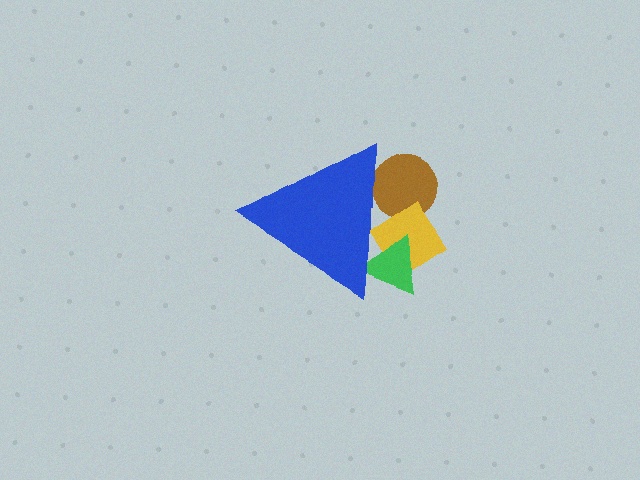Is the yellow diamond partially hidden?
Yes, the yellow diamond is partially hidden behind the blue triangle.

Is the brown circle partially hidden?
Yes, the brown circle is partially hidden behind the blue triangle.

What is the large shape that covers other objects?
A blue triangle.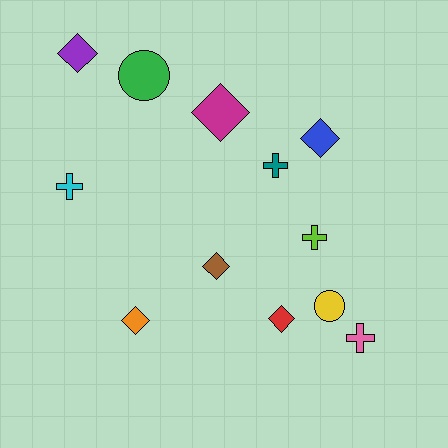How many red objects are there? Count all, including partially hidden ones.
There is 1 red object.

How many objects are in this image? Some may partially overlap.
There are 12 objects.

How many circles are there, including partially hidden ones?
There are 2 circles.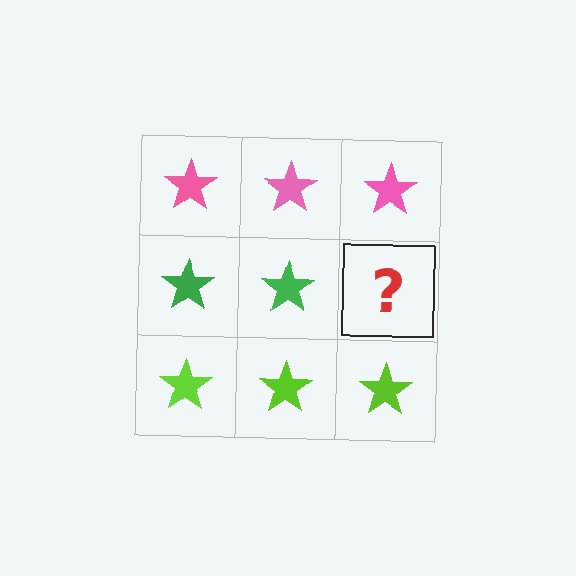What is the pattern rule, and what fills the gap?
The rule is that each row has a consistent color. The gap should be filled with a green star.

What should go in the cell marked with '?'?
The missing cell should contain a green star.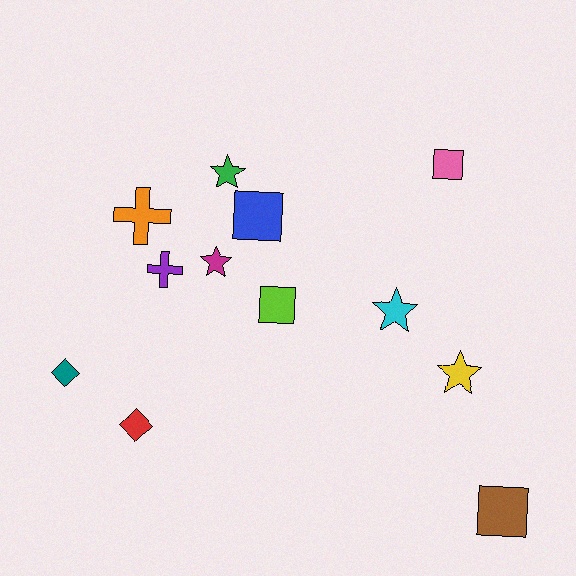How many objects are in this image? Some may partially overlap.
There are 12 objects.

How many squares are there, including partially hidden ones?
There are 4 squares.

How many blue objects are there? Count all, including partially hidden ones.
There is 1 blue object.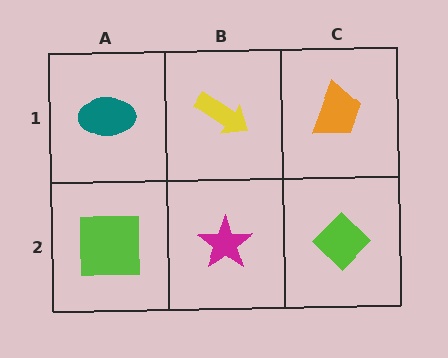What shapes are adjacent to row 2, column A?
A teal ellipse (row 1, column A), a magenta star (row 2, column B).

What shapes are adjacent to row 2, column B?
A yellow arrow (row 1, column B), a lime square (row 2, column A), a lime diamond (row 2, column C).